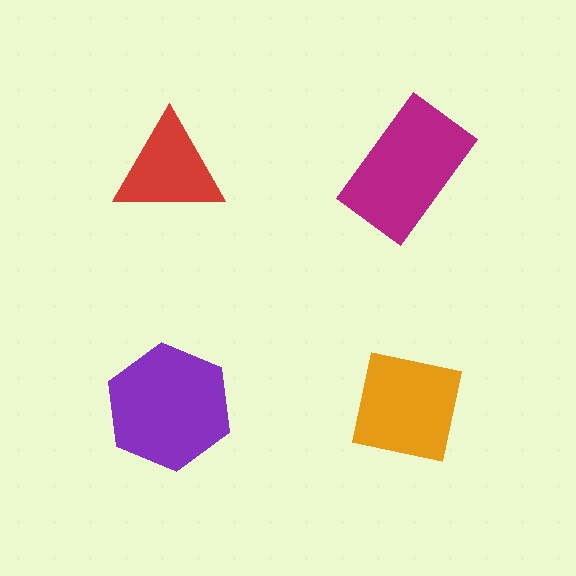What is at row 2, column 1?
A purple hexagon.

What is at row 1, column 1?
A red triangle.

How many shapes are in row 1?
2 shapes.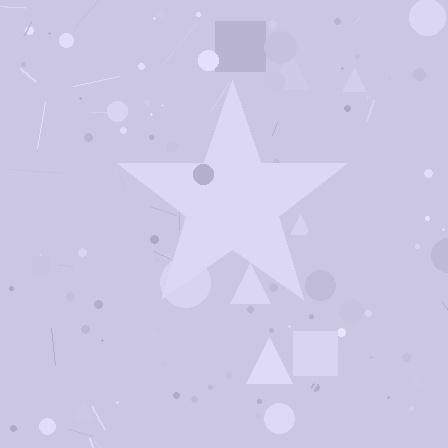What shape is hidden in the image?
A star is hidden in the image.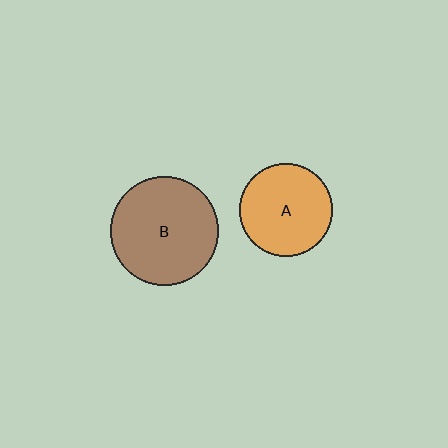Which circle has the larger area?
Circle B (brown).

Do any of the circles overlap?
No, none of the circles overlap.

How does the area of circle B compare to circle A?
Approximately 1.4 times.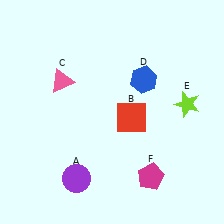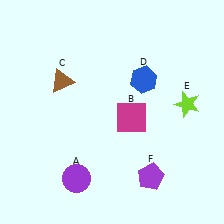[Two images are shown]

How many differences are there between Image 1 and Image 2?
There are 3 differences between the two images.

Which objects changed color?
B changed from red to magenta. C changed from pink to brown. F changed from magenta to purple.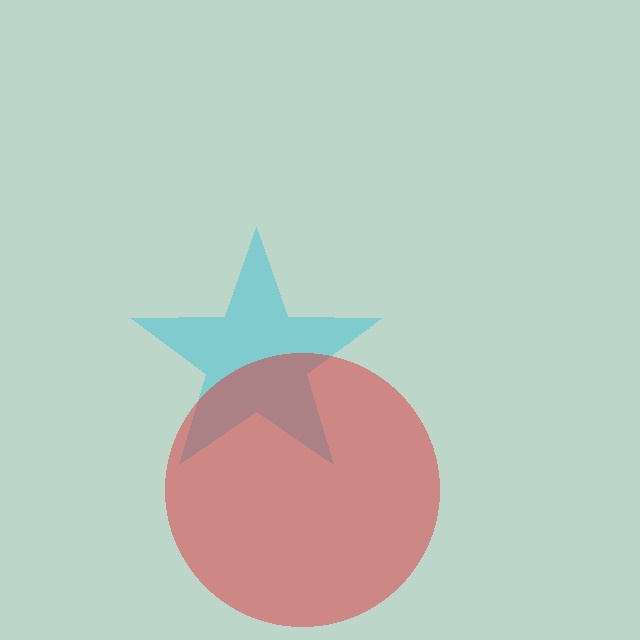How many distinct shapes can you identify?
There are 2 distinct shapes: a cyan star, a red circle.